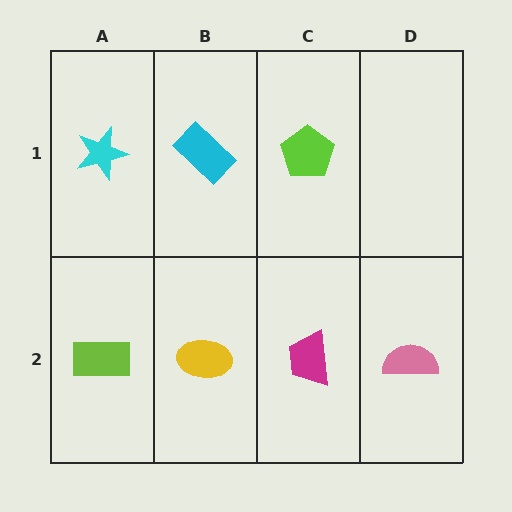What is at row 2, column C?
A magenta trapezoid.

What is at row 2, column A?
A lime rectangle.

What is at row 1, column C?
A lime pentagon.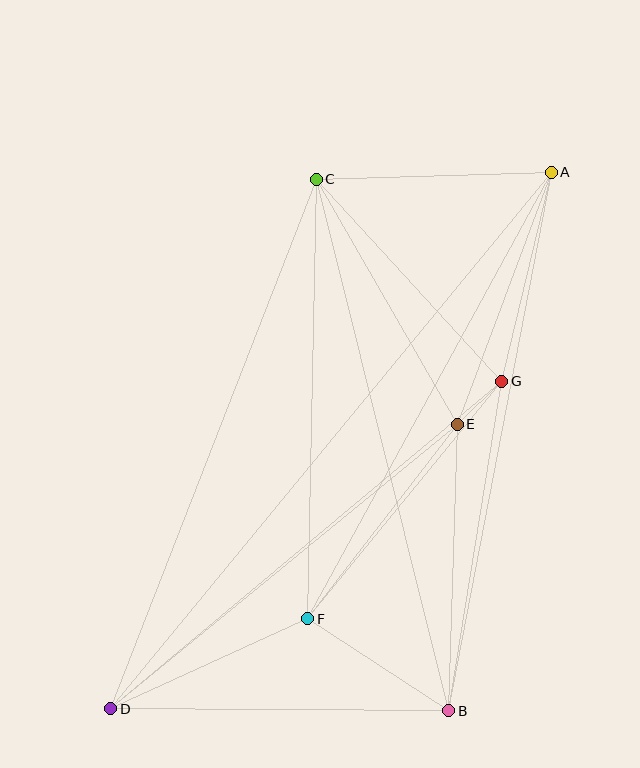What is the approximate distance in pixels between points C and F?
The distance between C and F is approximately 440 pixels.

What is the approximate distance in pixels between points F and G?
The distance between F and G is approximately 306 pixels.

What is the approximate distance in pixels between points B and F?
The distance between B and F is approximately 168 pixels.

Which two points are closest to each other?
Points E and G are closest to each other.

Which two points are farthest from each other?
Points A and D are farthest from each other.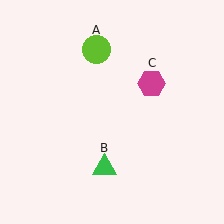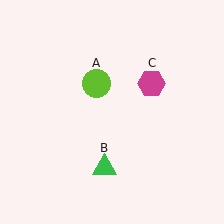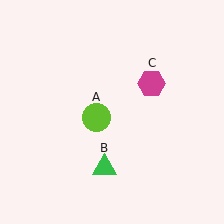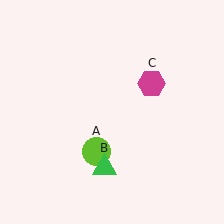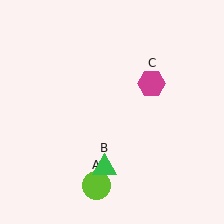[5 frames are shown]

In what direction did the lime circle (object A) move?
The lime circle (object A) moved down.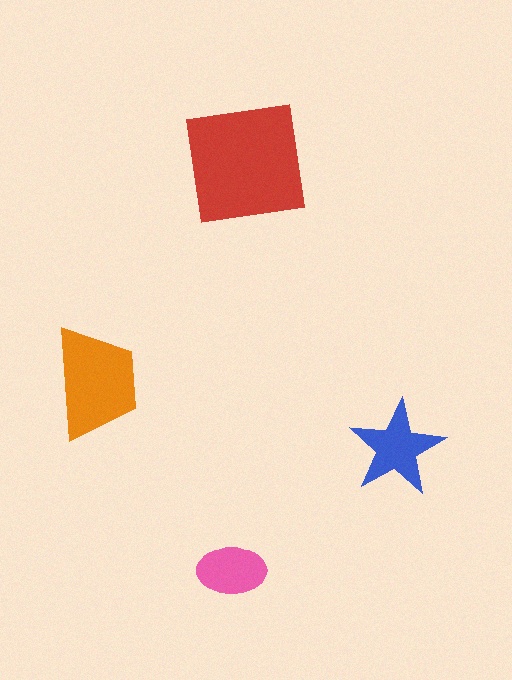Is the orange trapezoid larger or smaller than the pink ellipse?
Larger.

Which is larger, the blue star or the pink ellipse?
The blue star.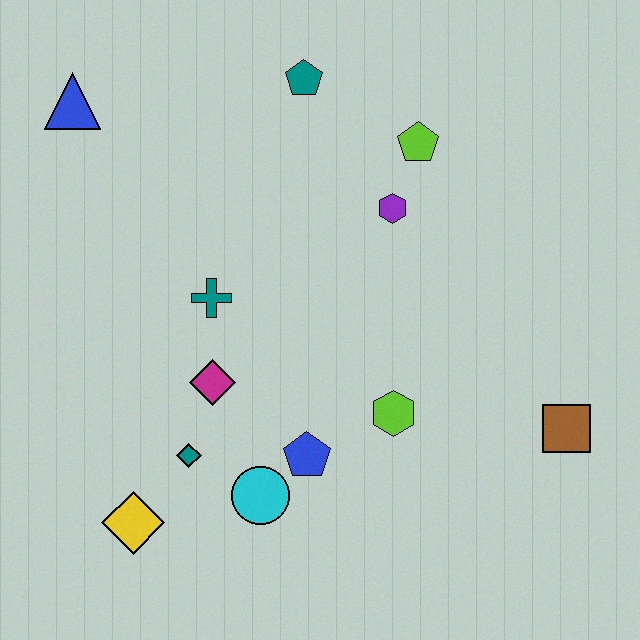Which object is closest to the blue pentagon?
The cyan circle is closest to the blue pentagon.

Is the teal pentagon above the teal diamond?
Yes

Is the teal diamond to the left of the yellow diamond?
No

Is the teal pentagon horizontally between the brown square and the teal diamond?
Yes